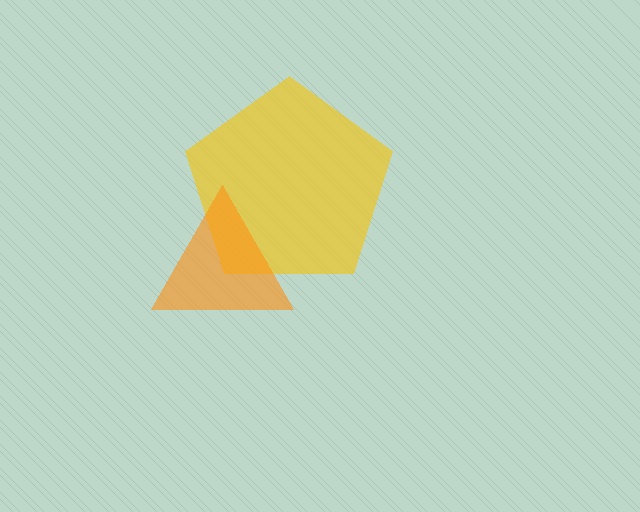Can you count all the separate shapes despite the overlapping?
Yes, there are 2 separate shapes.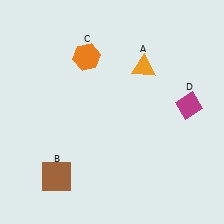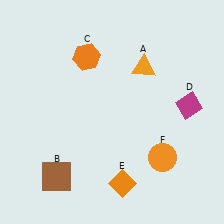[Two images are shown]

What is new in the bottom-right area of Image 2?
An orange circle (F) was added in the bottom-right area of Image 2.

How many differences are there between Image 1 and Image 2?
There are 2 differences between the two images.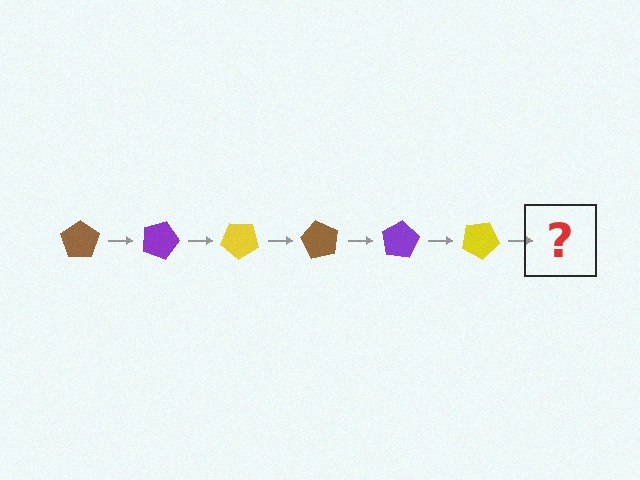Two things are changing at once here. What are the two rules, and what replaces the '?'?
The two rules are that it rotates 20 degrees each step and the color cycles through brown, purple, and yellow. The '?' should be a brown pentagon, rotated 120 degrees from the start.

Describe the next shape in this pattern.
It should be a brown pentagon, rotated 120 degrees from the start.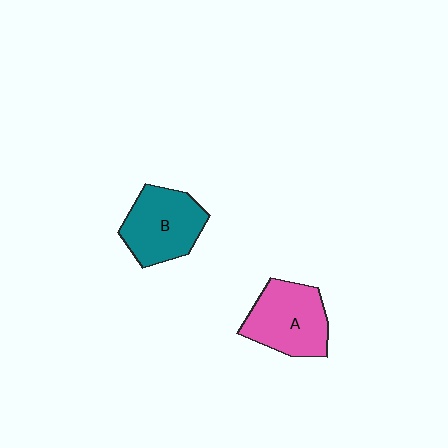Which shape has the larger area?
Shape A (pink).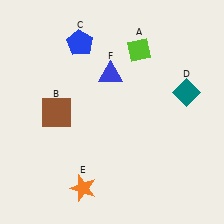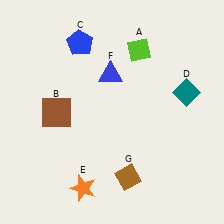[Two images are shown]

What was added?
A brown diamond (G) was added in Image 2.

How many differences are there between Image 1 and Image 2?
There is 1 difference between the two images.